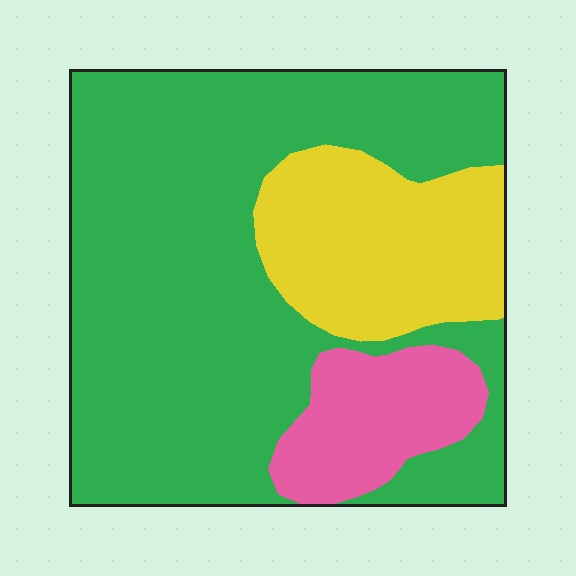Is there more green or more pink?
Green.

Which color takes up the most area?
Green, at roughly 65%.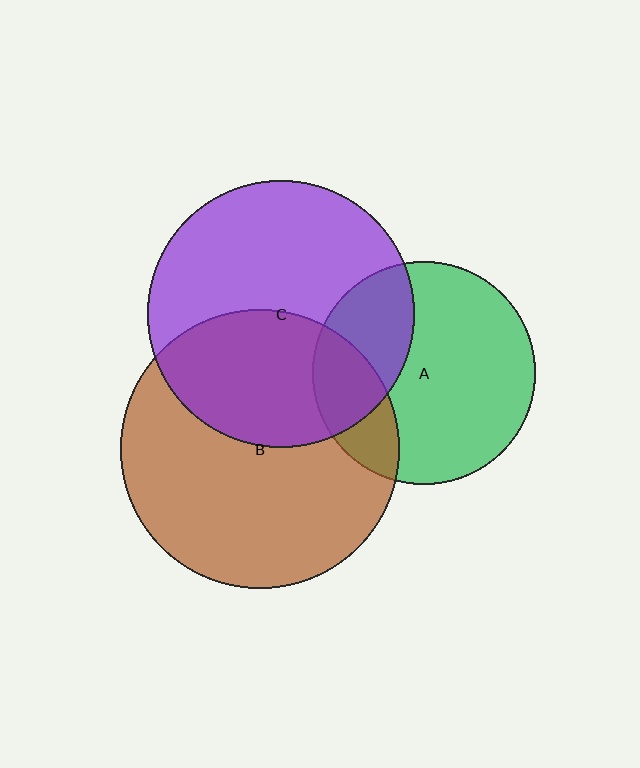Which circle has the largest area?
Circle B (brown).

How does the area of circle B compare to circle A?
Approximately 1.6 times.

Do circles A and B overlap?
Yes.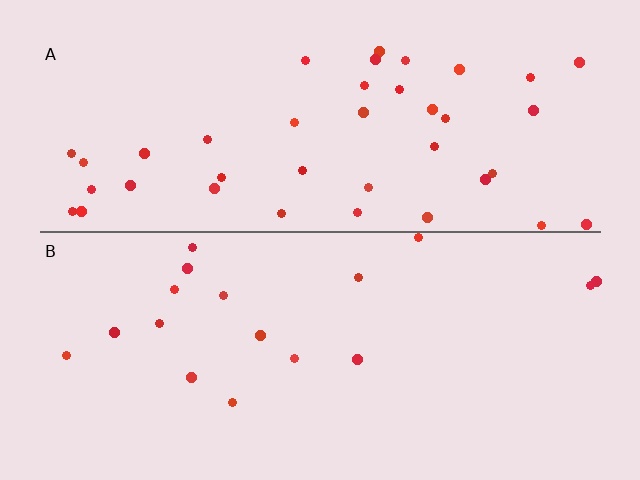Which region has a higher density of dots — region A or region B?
A (the top).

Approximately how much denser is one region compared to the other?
Approximately 2.3× — region A over region B.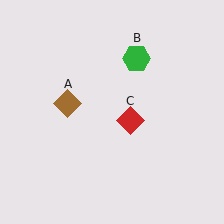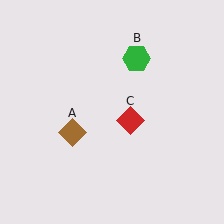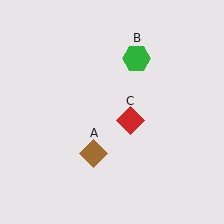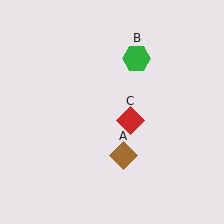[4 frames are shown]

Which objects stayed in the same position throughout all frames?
Green hexagon (object B) and red diamond (object C) remained stationary.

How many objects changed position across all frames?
1 object changed position: brown diamond (object A).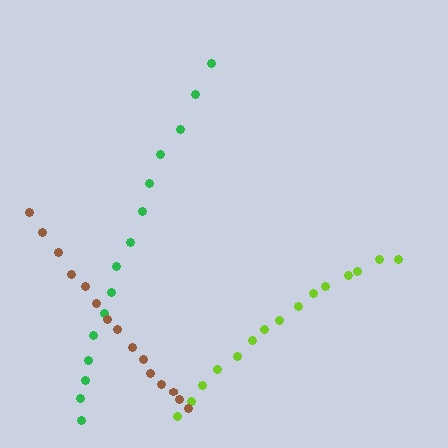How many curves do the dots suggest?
There are 3 distinct paths.